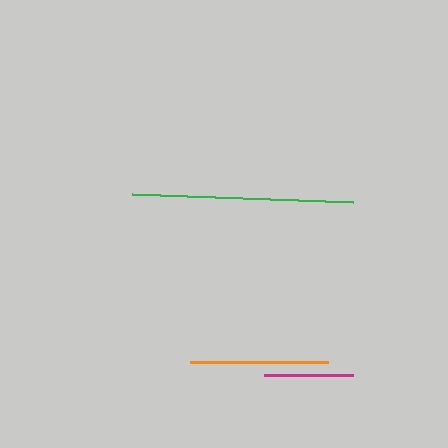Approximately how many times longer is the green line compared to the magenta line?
The green line is approximately 2.5 times the length of the magenta line.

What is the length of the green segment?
The green segment is approximately 222 pixels long.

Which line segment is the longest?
The green line is the longest at approximately 222 pixels.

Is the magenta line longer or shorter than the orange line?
The orange line is longer than the magenta line.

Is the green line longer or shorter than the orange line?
The green line is longer than the orange line.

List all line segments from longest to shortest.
From longest to shortest: green, orange, magenta.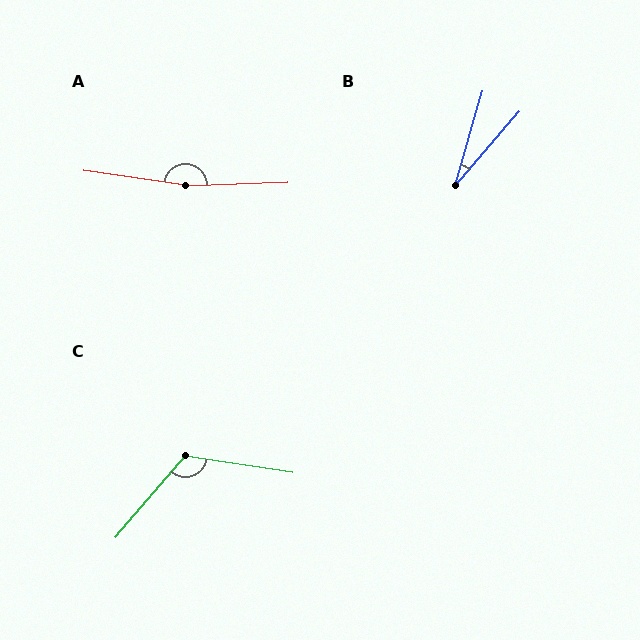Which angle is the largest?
A, at approximately 170 degrees.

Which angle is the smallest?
B, at approximately 24 degrees.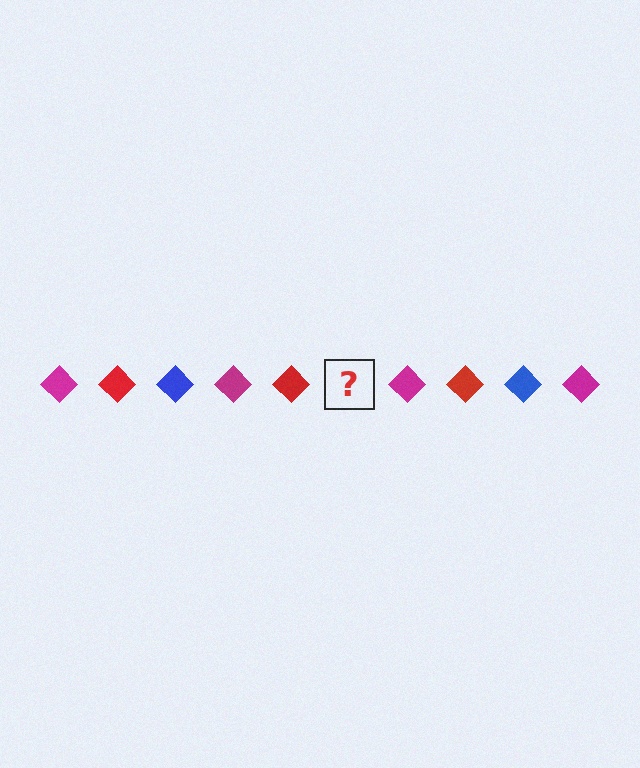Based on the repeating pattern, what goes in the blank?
The blank should be a blue diamond.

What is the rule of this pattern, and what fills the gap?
The rule is that the pattern cycles through magenta, red, blue diamonds. The gap should be filled with a blue diamond.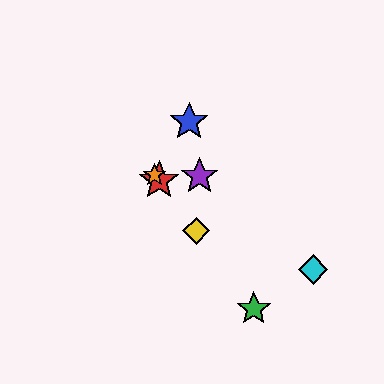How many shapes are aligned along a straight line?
4 shapes (the red star, the green star, the yellow diamond, the orange star) are aligned along a straight line.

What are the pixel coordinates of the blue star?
The blue star is at (189, 122).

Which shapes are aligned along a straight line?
The red star, the green star, the yellow diamond, the orange star are aligned along a straight line.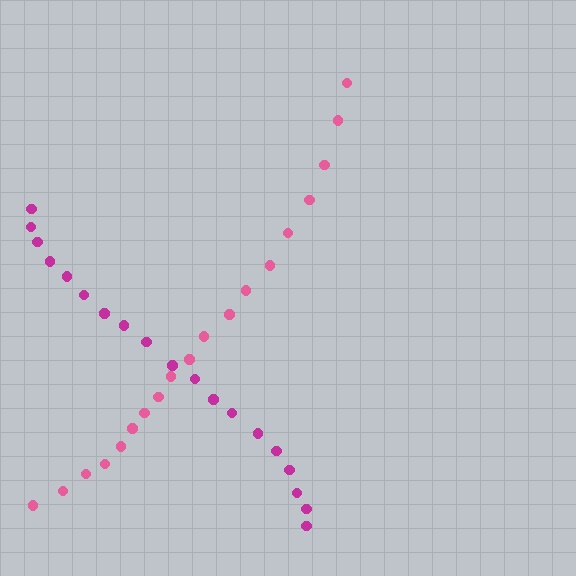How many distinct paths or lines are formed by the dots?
There are 2 distinct paths.